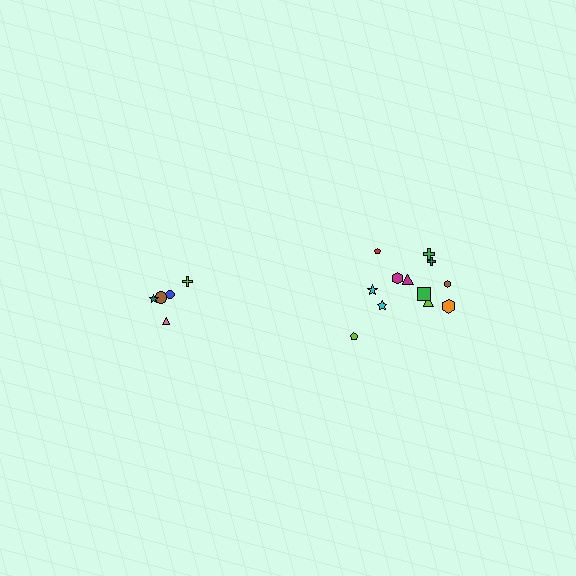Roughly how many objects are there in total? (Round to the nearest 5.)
Roughly 15 objects in total.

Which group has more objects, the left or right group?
The right group.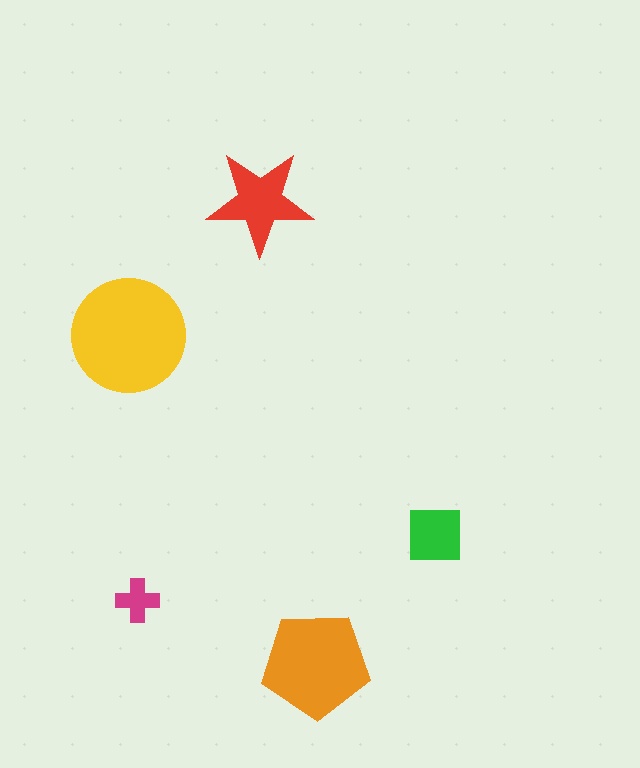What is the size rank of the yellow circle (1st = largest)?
1st.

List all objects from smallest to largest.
The magenta cross, the green square, the red star, the orange pentagon, the yellow circle.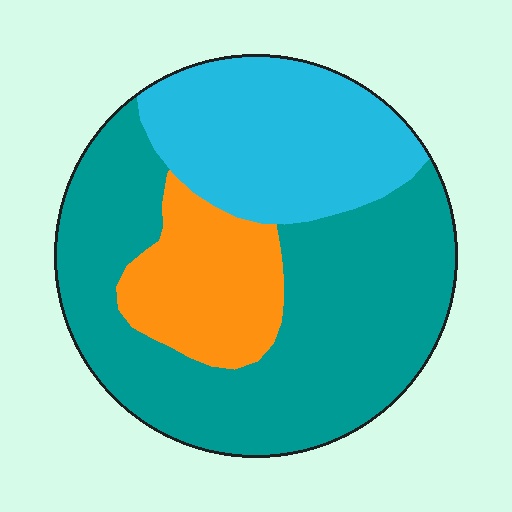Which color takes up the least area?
Orange, at roughly 15%.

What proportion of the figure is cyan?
Cyan takes up about one quarter (1/4) of the figure.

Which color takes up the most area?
Teal, at roughly 55%.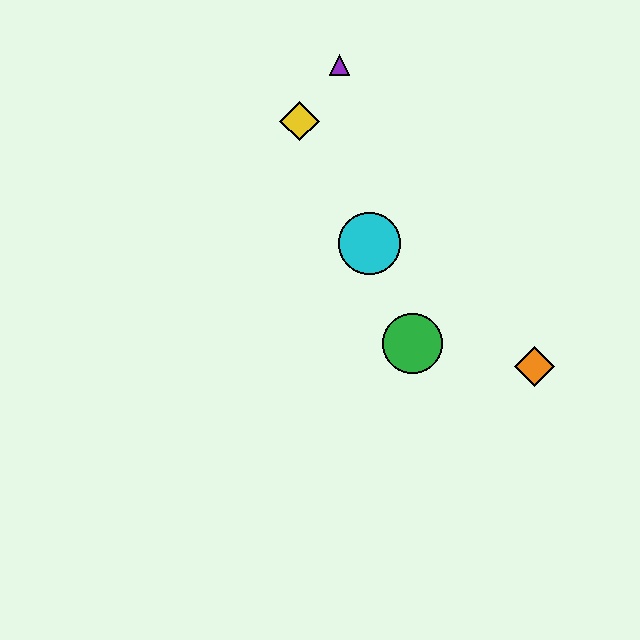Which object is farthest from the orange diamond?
The purple triangle is farthest from the orange diamond.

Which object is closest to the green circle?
The cyan circle is closest to the green circle.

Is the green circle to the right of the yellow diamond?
Yes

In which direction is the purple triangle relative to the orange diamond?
The purple triangle is above the orange diamond.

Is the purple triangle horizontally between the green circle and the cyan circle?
No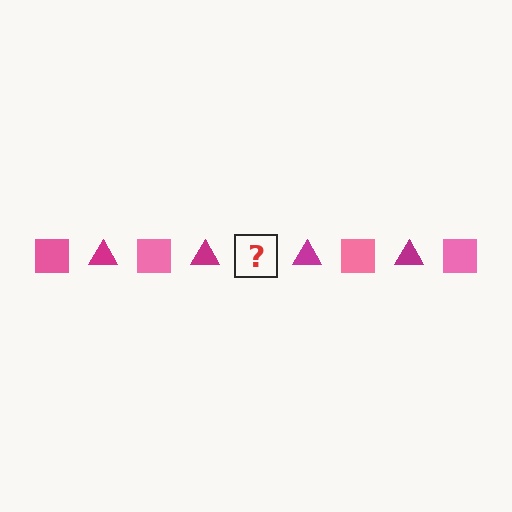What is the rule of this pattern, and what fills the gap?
The rule is that the pattern alternates between pink square and magenta triangle. The gap should be filled with a pink square.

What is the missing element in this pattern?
The missing element is a pink square.